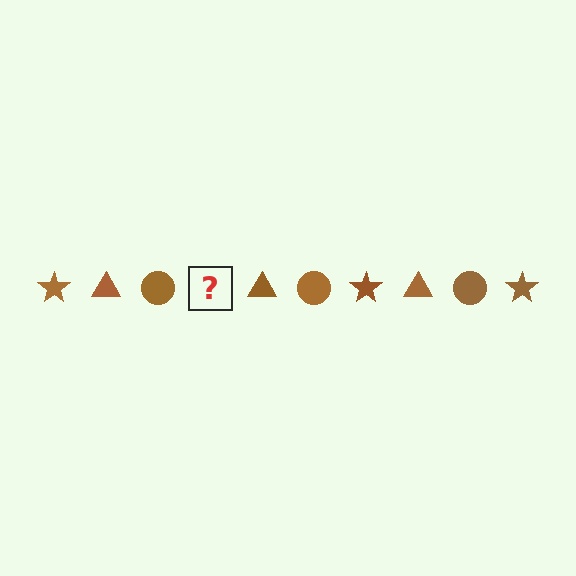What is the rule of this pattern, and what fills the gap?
The rule is that the pattern cycles through star, triangle, circle shapes in brown. The gap should be filled with a brown star.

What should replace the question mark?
The question mark should be replaced with a brown star.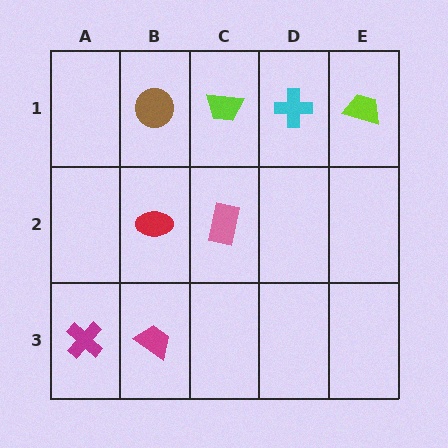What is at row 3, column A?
A magenta cross.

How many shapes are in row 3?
2 shapes.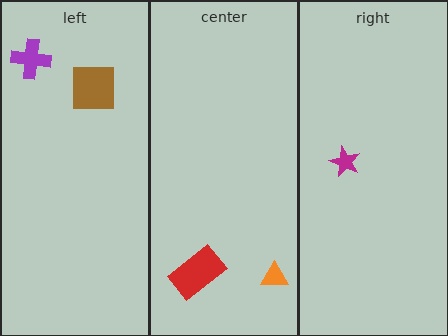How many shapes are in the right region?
1.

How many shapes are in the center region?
2.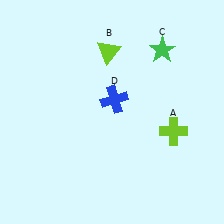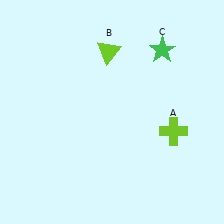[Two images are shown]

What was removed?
The blue cross (D) was removed in Image 2.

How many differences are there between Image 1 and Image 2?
There is 1 difference between the two images.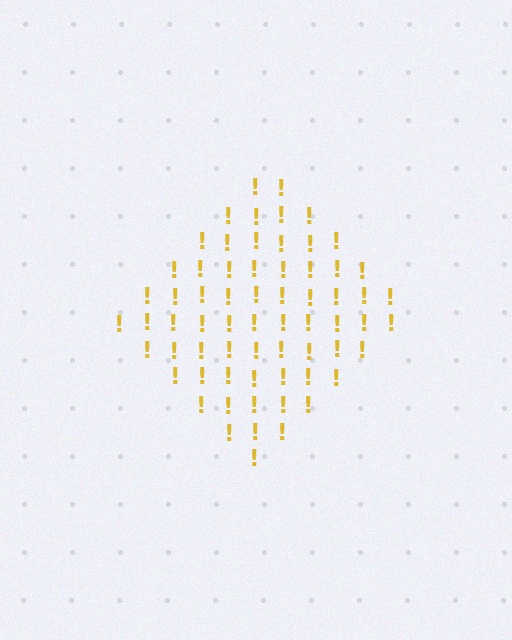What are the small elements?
The small elements are exclamation marks.